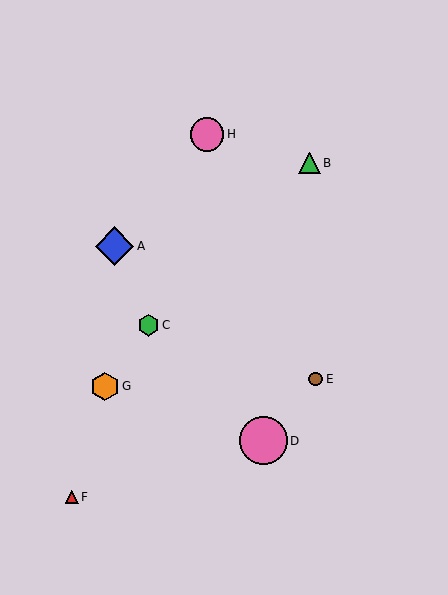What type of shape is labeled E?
Shape E is a brown circle.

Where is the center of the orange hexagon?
The center of the orange hexagon is at (105, 386).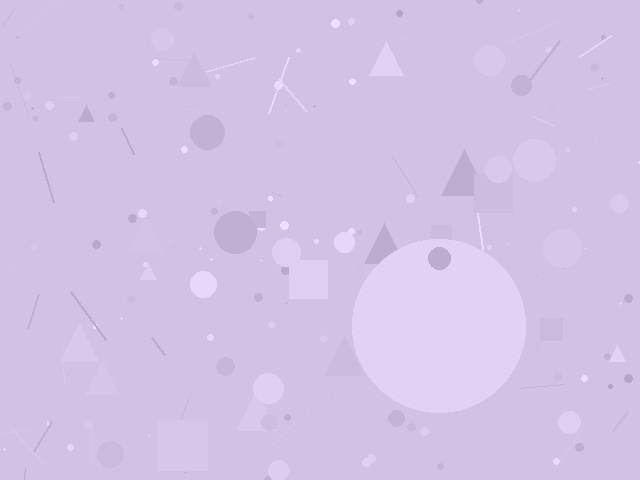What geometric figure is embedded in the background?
A circle is embedded in the background.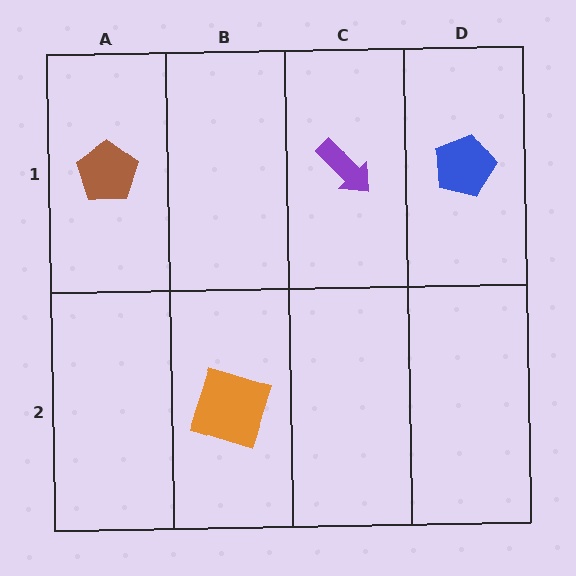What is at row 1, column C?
A purple arrow.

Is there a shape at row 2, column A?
No, that cell is empty.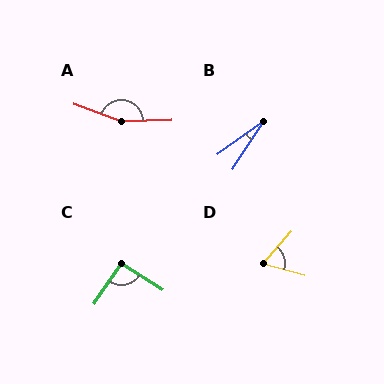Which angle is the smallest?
B, at approximately 22 degrees.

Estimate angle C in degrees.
Approximately 91 degrees.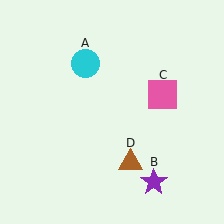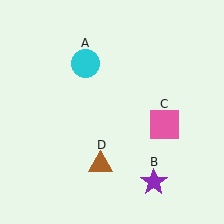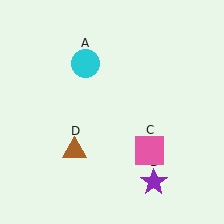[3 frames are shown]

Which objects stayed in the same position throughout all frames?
Cyan circle (object A) and purple star (object B) remained stationary.